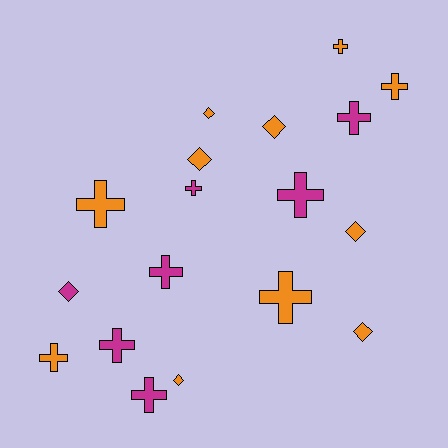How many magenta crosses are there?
There are 6 magenta crosses.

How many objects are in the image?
There are 18 objects.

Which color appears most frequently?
Orange, with 11 objects.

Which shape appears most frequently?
Cross, with 11 objects.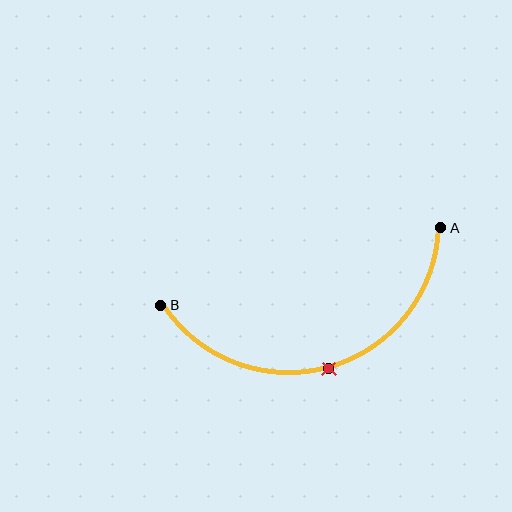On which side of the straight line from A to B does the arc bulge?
The arc bulges below the straight line connecting A and B.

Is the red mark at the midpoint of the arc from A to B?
Yes. The red mark lies on the arc at equal arc-length from both A and B — it is the arc midpoint.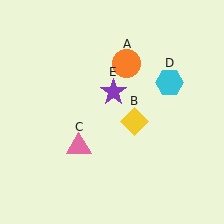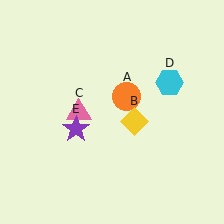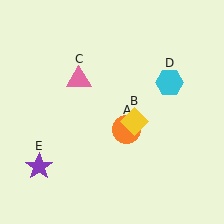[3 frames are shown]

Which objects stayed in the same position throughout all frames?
Yellow diamond (object B) and cyan hexagon (object D) remained stationary.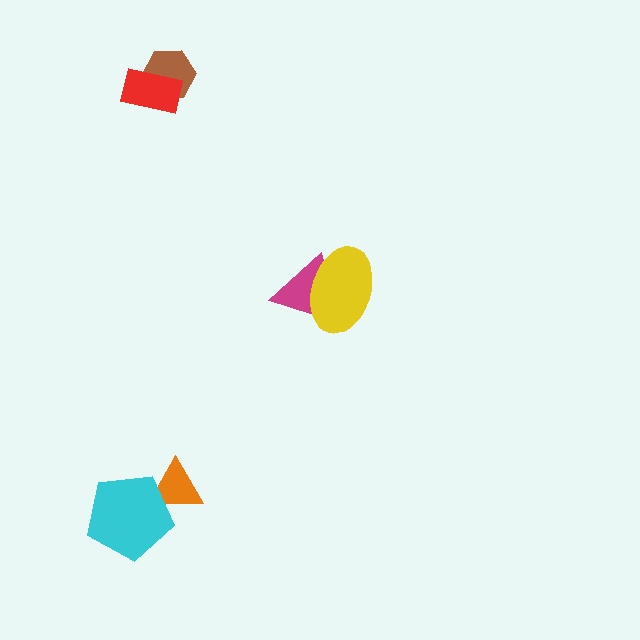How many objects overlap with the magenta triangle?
1 object overlaps with the magenta triangle.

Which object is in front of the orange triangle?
The cyan pentagon is in front of the orange triangle.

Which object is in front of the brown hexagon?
The red rectangle is in front of the brown hexagon.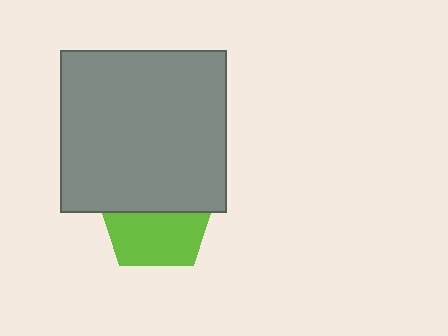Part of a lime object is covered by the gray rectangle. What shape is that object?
It is a pentagon.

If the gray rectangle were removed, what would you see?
You would see the complete lime pentagon.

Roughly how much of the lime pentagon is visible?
About half of it is visible (roughly 50%).